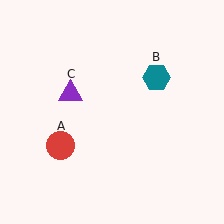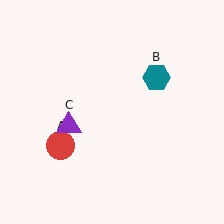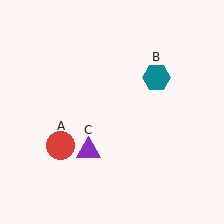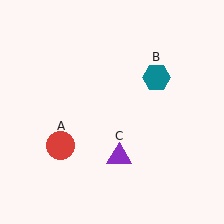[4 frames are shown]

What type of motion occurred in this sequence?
The purple triangle (object C) rotated counterclockwise around the center of the scene.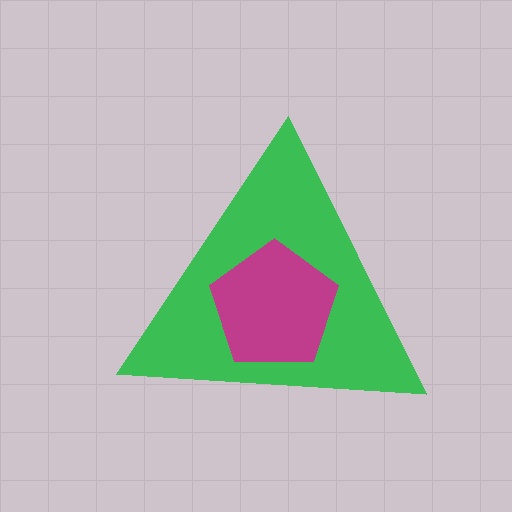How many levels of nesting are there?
2.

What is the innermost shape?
The magenta pentagon.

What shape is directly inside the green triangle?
The magenta pentagon.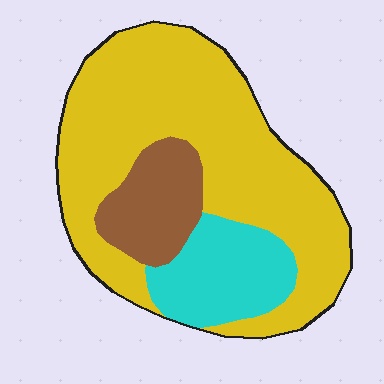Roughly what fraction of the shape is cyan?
Cyan covers around 20% of the shape.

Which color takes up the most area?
Yellow, at roughly 65%.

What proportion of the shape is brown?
Brown covers about 15% of the shape.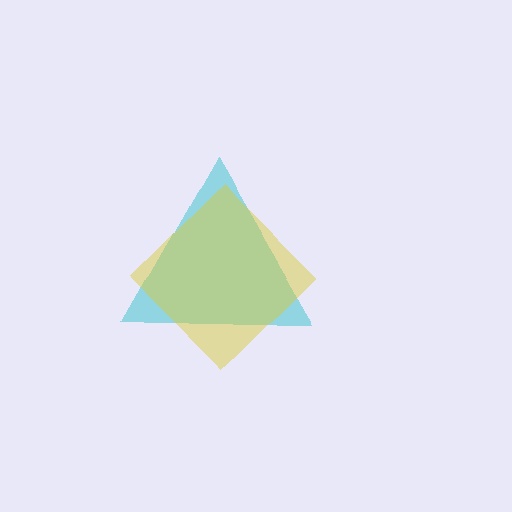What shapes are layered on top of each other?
The layered shapes are: a cyan triangle, a yellow diamond.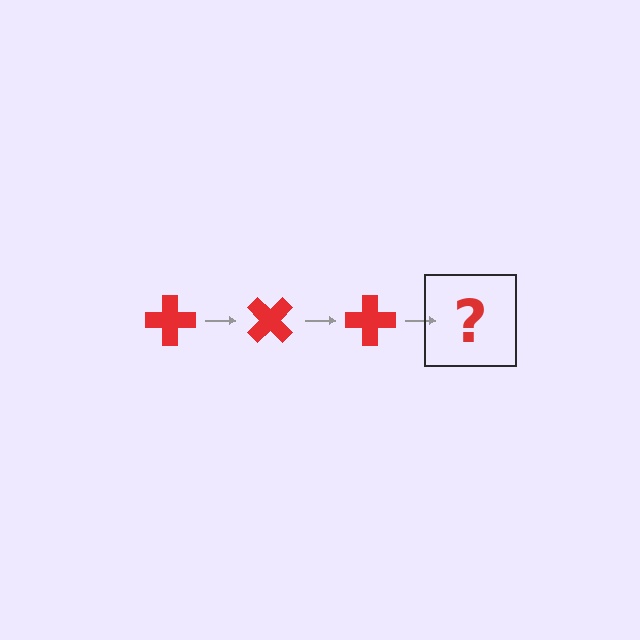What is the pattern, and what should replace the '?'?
The pattern is that the cross rotates 45 degrees each step. The '?' should be a red cross rotated 135 degrees.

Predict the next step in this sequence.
The next step is a red cross rotated 135 degrees.